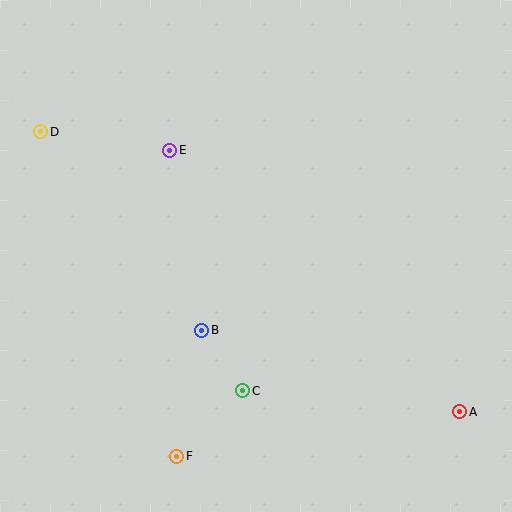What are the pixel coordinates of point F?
Point F is at (177, 456).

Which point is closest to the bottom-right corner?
Point A is closest to the bottom-right corner.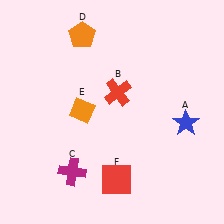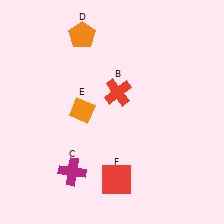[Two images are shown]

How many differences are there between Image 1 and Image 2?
There is 1 difference between the two images.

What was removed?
The blue star (A) was removed in Image 2.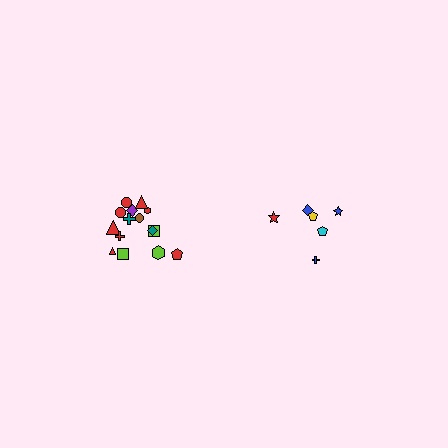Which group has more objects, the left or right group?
The left group.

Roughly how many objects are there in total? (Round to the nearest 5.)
Roughly 20 objects in total.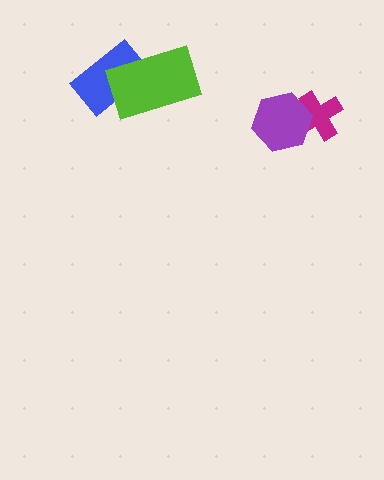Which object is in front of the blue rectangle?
The lime rectangle is in front of the blue rectangle.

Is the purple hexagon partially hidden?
No, no other shape covers it.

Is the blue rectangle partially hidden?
Yes, it is partially covered by another shape.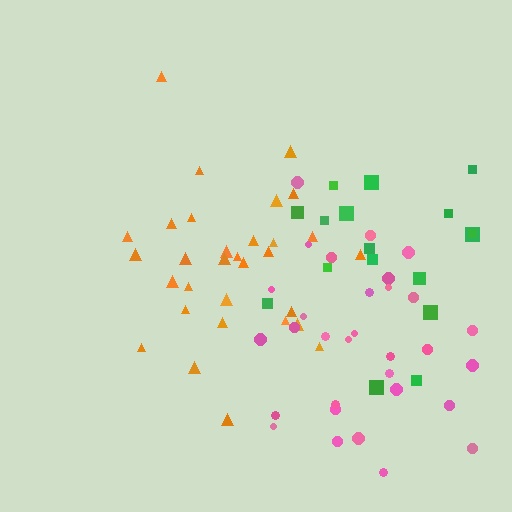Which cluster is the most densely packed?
Orange.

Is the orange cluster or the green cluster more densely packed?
Orange.